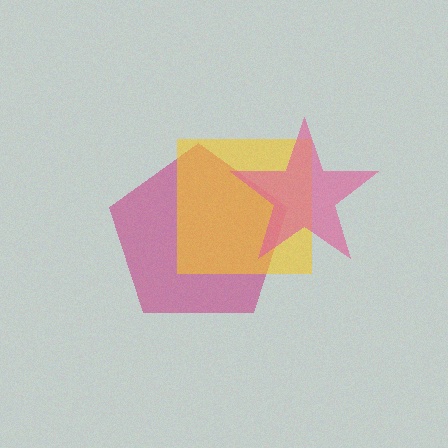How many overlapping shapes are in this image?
There are 3 overlapping shapes in the image.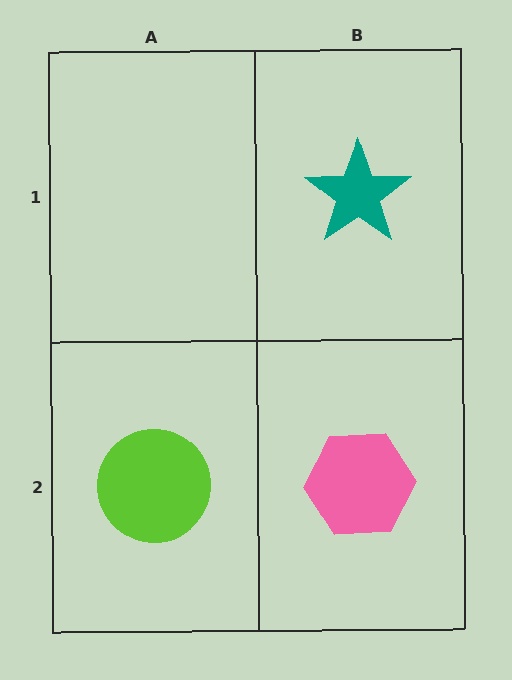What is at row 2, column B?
A pink hexagon.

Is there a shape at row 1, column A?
No, that cell is empty.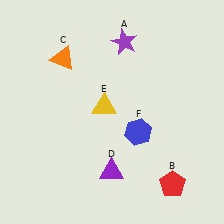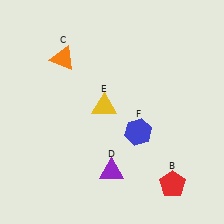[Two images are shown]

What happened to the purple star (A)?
The purple star (A) was removed in Image 2. It was in the top-right area of Image 1.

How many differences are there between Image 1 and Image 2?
There is 1 difference between the two images.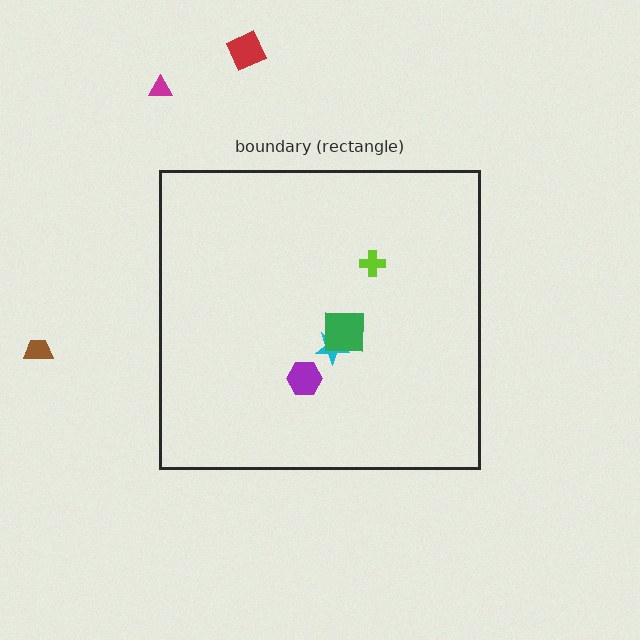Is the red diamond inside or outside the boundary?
Outside.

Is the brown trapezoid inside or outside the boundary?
Outside.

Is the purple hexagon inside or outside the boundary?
Inside.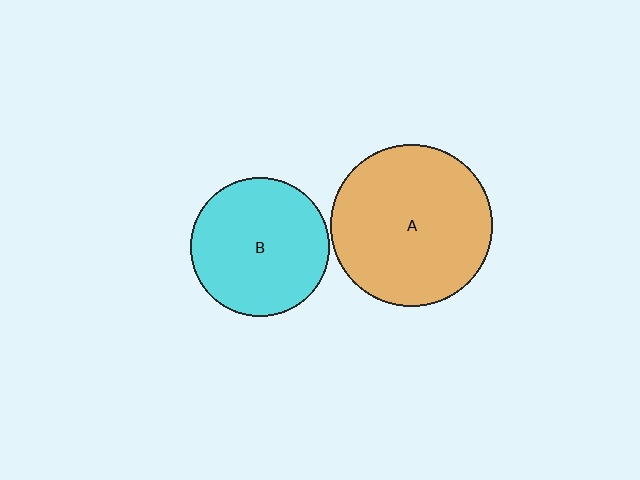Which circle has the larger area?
Circle A (orange).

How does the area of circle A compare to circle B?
Approximately 1.4 times.